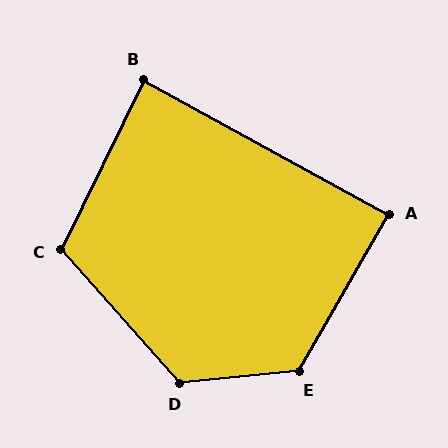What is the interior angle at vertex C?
Approximately 112 degrees (obtuse).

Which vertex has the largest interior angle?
D, at approximately 126 degrees.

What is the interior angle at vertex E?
Approximately 126 degrees (obtuse).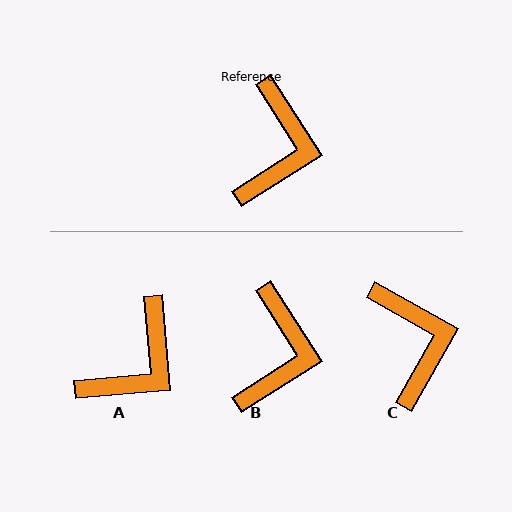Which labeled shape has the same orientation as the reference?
B.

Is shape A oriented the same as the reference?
No, it is off by about 28 degrees.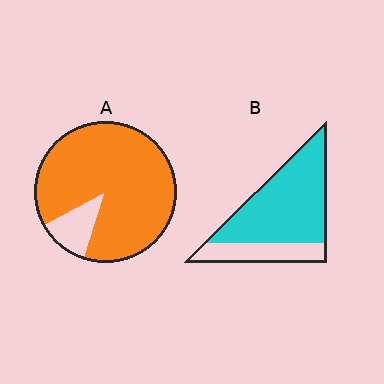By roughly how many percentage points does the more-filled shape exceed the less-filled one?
By roughly 15 percentage points (A over B).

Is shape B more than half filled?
Yes.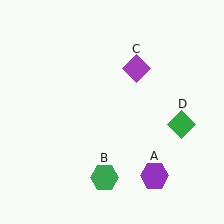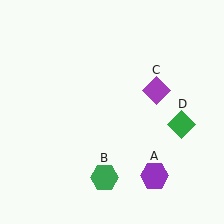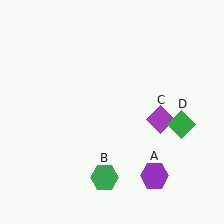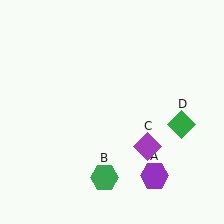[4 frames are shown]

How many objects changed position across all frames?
1 object changed position: purple diamond (object C).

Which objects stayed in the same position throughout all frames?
Purple hexagon (object A) and green hexagon (object B) and green diamond (object D) remained stationary.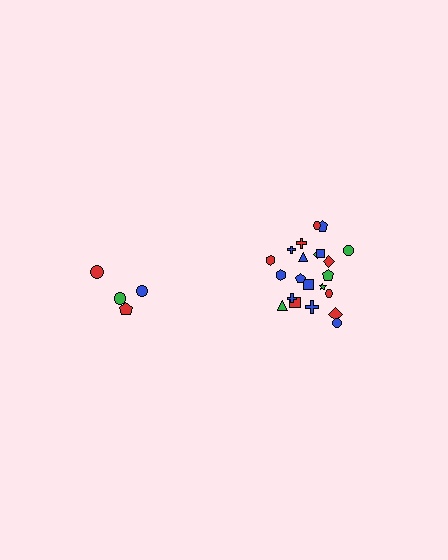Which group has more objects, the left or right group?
The right group.